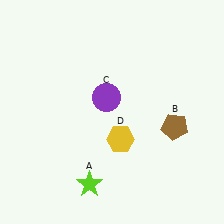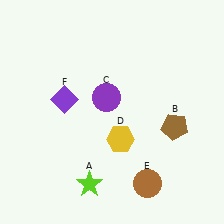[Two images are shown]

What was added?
A brown circle (E), a purple diamond (F) were added in Image 2.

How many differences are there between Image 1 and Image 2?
There are 2 differences between the two images.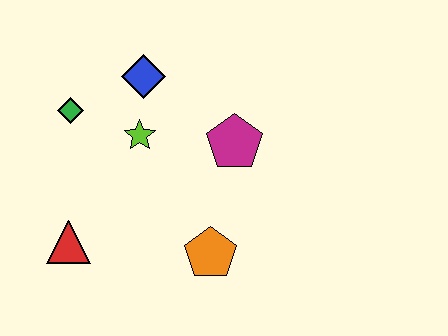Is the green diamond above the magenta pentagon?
Yes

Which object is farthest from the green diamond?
The orange pentagon is farthest from the green diamond.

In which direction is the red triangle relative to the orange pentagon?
The red triangle is to the left of the orange pentagon.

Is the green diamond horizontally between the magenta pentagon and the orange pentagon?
No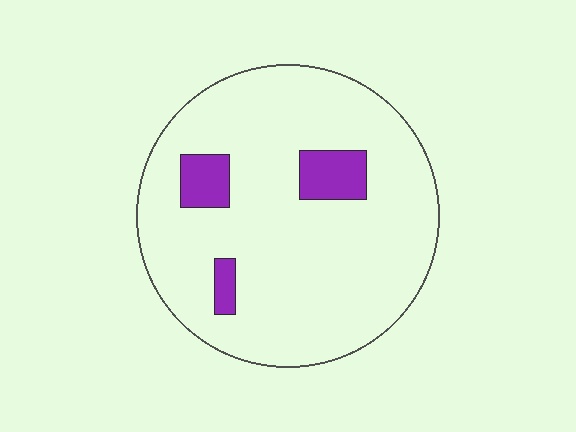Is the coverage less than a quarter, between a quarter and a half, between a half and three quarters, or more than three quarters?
Less than a quarter.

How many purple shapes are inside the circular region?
3.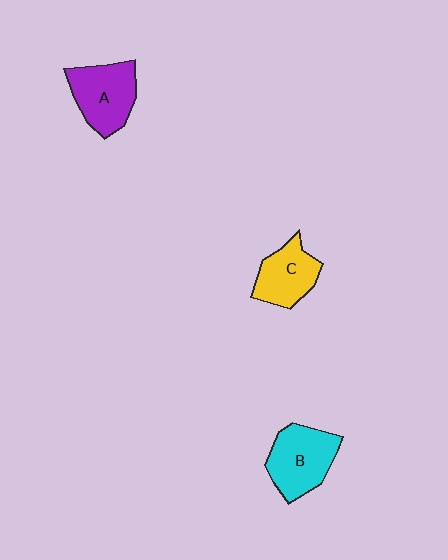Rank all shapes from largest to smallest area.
From largest to smallest: B (cyan), A (purple), C (yellow).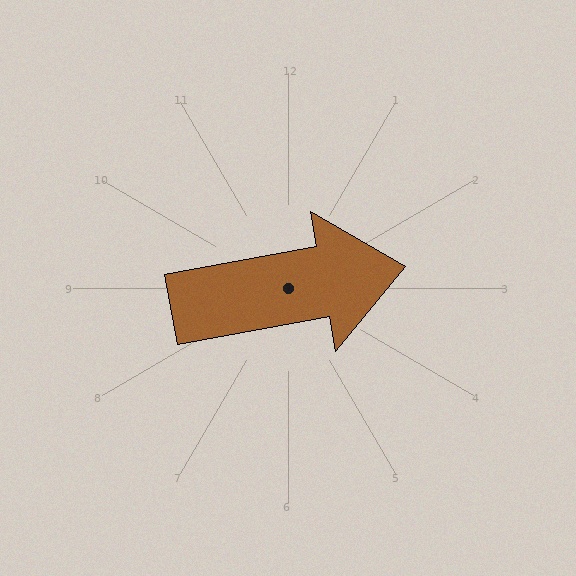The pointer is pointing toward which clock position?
Roughly 3 o'clock.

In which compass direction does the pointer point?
East.